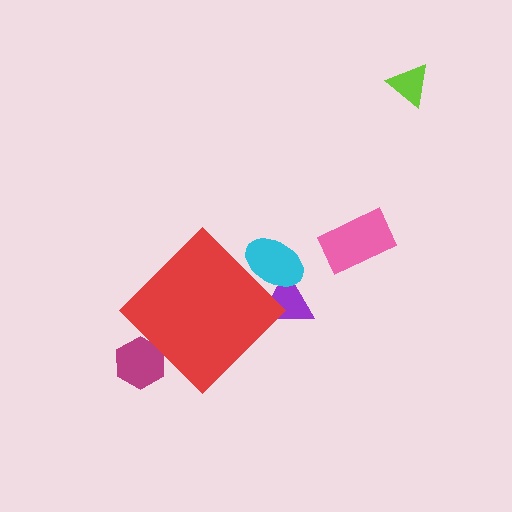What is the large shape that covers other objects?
A red diamond.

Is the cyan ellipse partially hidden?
Yes, the cyan ellipse is partially hidden behind the red diamond.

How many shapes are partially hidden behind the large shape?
3 shapes are partially hidden.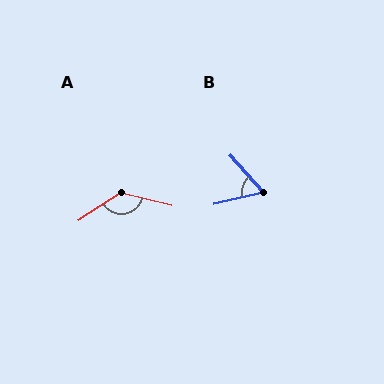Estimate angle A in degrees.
Approximately 133 degrees.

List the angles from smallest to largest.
B (62°), A (133°).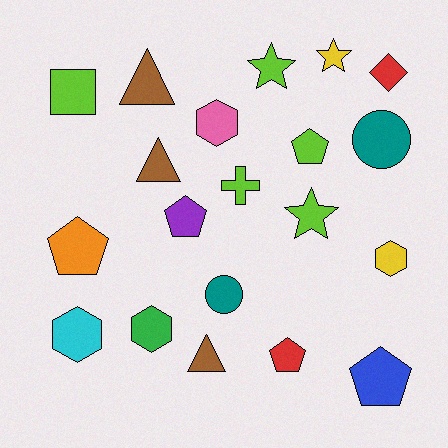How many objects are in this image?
There are 20 objects.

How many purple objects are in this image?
There is 1 purple object.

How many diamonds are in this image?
There is 1 diamond.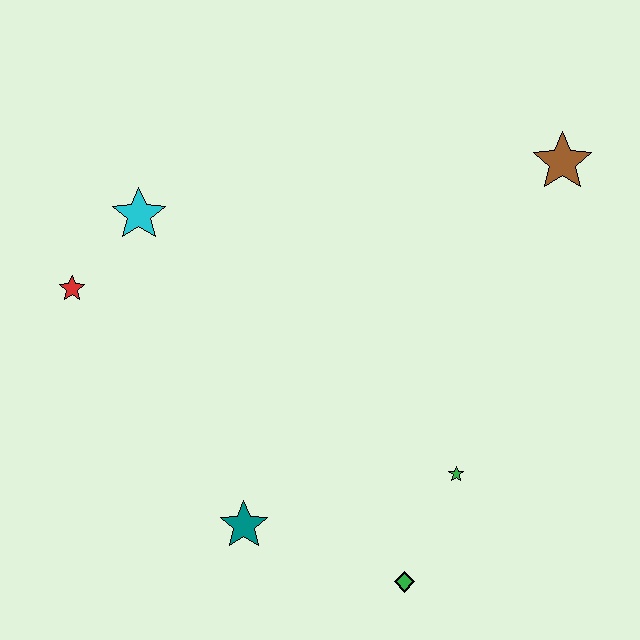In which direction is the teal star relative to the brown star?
The teal star is below the brown star.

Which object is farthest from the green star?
The red star is farthest from the green star.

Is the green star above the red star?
No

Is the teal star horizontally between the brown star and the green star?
No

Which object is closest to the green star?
The green diamond is closest to the green star.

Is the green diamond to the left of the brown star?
Yes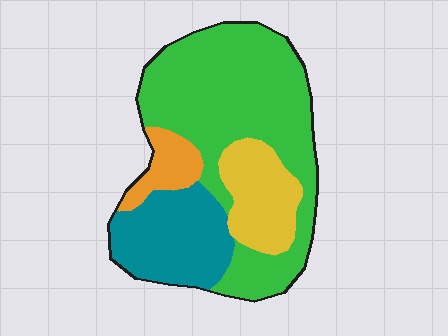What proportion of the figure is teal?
Teal takes up between a sixth and a third of the figure.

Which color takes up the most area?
Green, at roughly 55%.